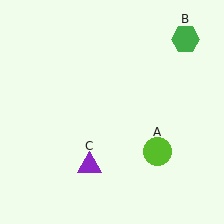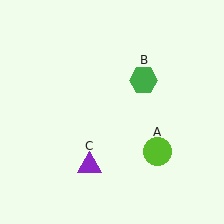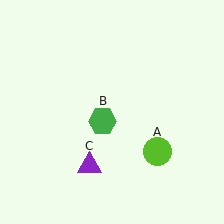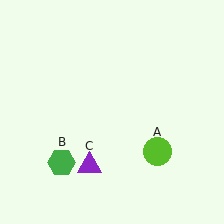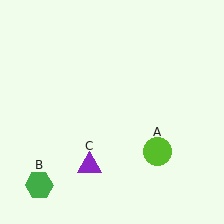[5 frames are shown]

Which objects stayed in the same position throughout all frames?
Lime circle (object A) and purple triangle (object C) remained stationary.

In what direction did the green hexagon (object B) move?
The green hexagon (object B) moved down and to the left.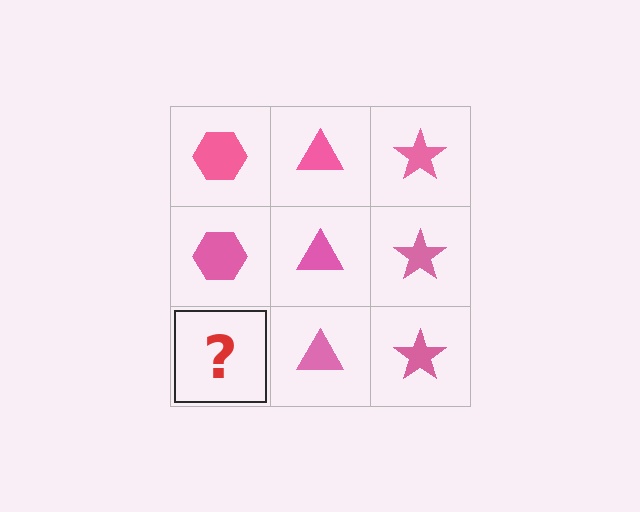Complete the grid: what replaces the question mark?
The question mark should be replaced with a pink hexagon.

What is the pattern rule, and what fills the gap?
The rule is that each column has a consistent shape. The gap should be filled with a pink hexagon.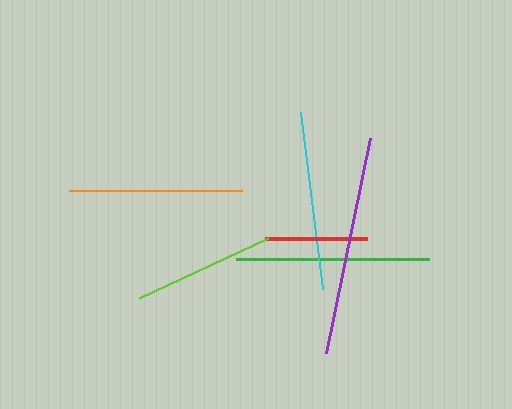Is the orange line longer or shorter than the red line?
The orange line is longer than the red line.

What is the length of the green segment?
The green segment is approximately 193 pixels long.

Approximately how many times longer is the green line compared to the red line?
The green line is approximately 1.9 times the length of the red line.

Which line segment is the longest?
The purple line is the longest at approximately 220 pixels.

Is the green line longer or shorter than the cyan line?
The green line is longer than the cyan line.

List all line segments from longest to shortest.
From longest to shortest: purple, green, cyan, orange, lime, red.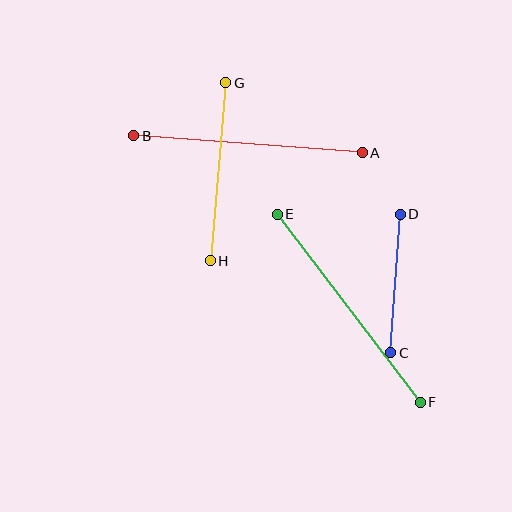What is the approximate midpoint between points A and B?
The midpoint is at approximately (248, 144) pixels.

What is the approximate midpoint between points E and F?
The midpoint is at approximately (349, 308) pixels.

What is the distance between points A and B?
The distance is approximately 230 pixels.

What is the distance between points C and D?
The distance is approximately 139 pixels.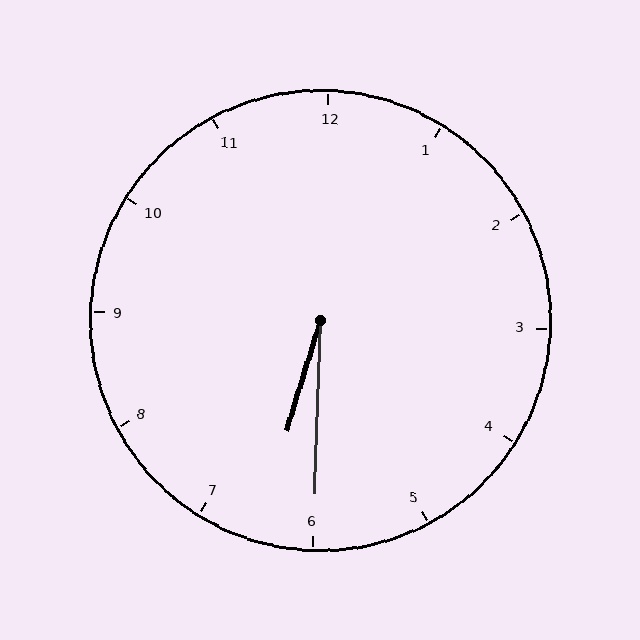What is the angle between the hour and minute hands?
Approximately 15 degrees.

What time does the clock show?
6:30.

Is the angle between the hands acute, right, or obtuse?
It is acute.